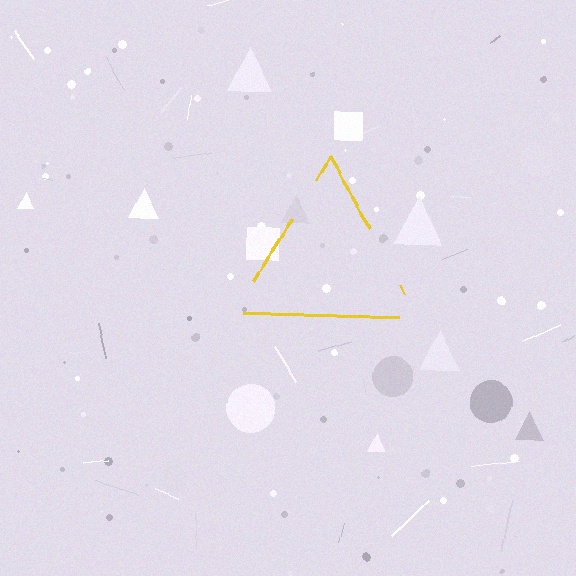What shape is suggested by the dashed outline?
The dashed outline suggests a triangle.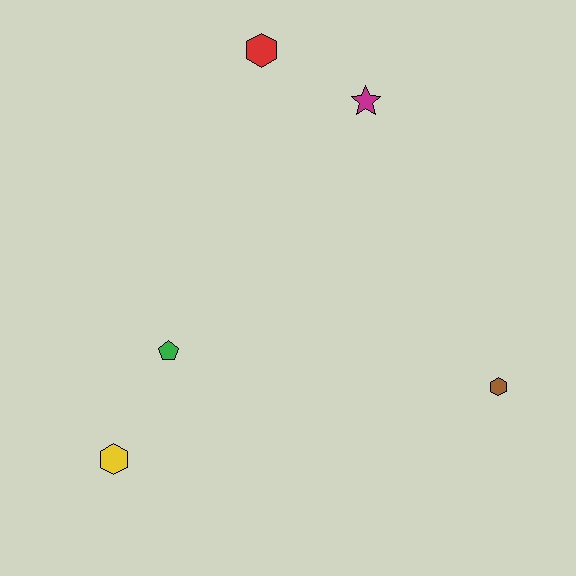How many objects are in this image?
There are 5 objects.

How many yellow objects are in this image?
There is 1 yellow object.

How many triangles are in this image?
There are no triangles.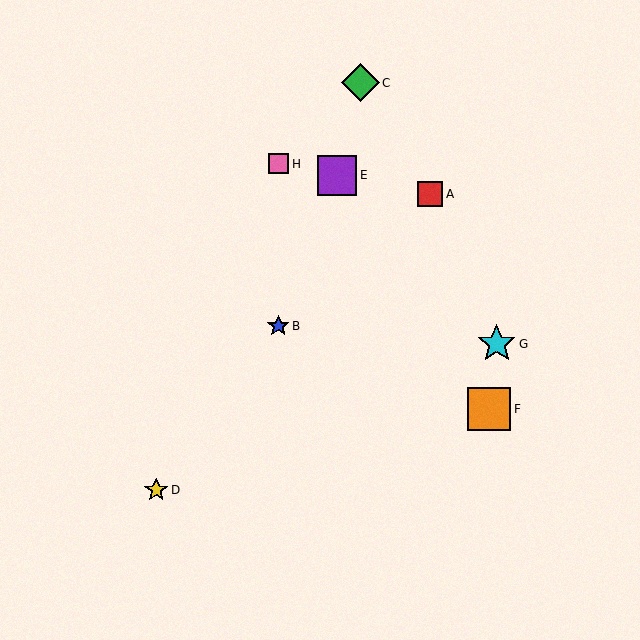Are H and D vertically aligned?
No, H is at x≈278 and D is at x≈156.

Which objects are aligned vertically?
Objects B, H are aligned vertically.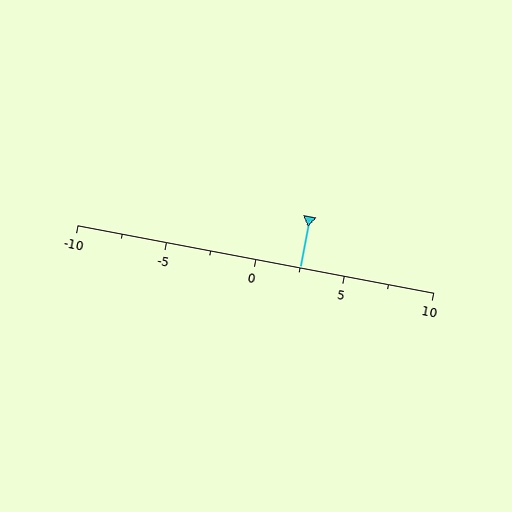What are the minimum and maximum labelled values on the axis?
The axis runs from -10 to 10.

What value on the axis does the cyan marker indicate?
The marker indicates approximately 2.5.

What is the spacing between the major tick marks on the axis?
The major ticks are spaced 5 apart.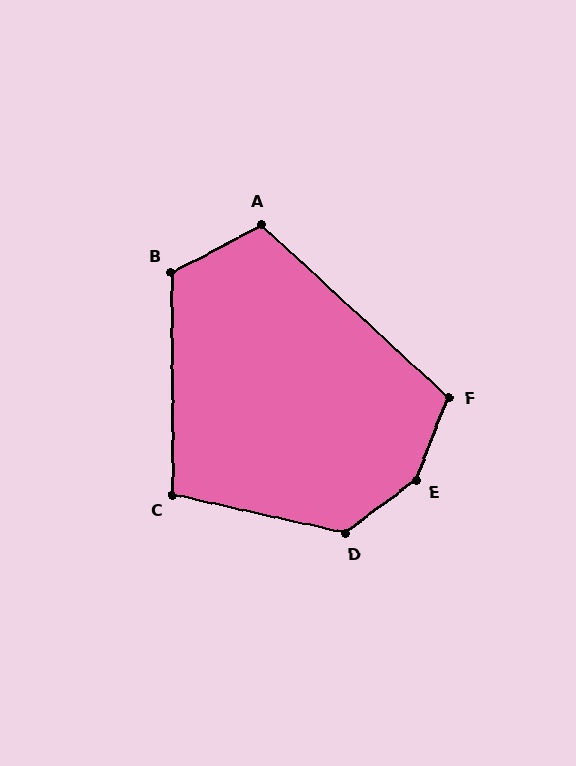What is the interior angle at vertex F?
Approximately 112 degrees (obtuse).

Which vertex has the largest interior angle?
E, at approximately 148 degrees.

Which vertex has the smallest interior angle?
C, at approximately 103 degrees.